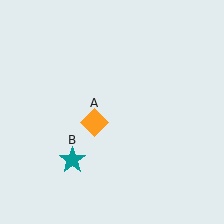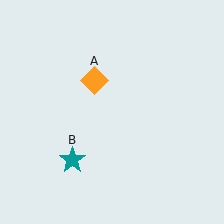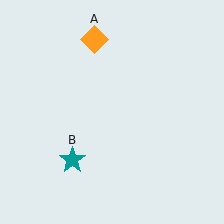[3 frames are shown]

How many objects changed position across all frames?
1 object changed position: orange diamond (object A).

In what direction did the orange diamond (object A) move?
The orange diamond (object A) moved up.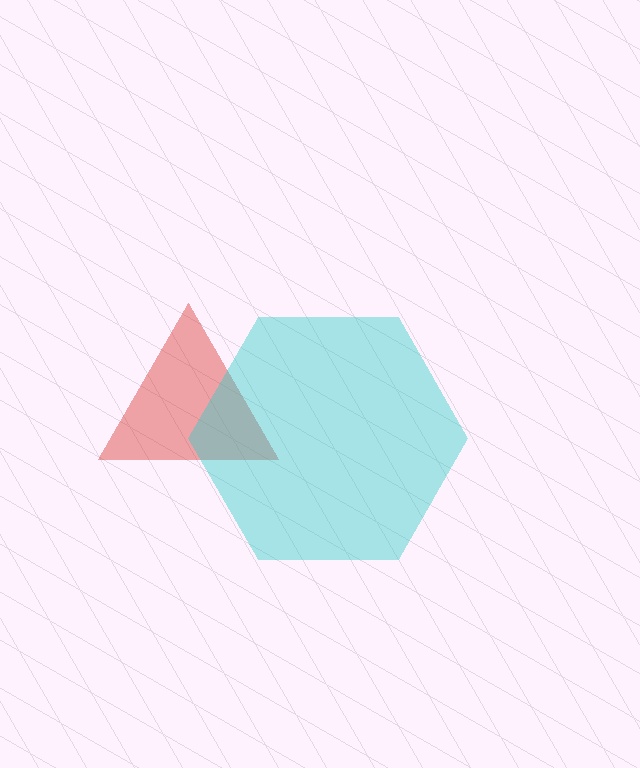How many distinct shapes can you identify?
There are 2 distinct shapes: a red triangle, a cyan hexagon.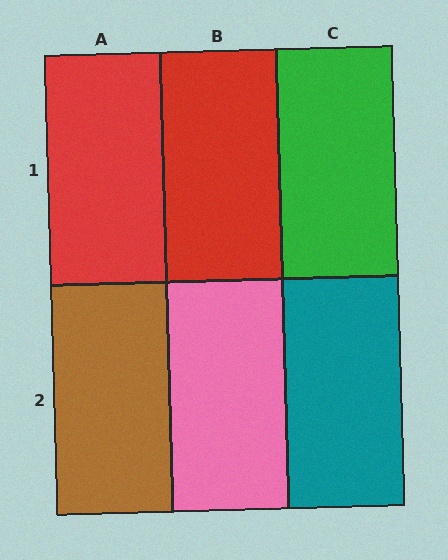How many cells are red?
2 cells are red.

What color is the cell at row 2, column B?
Pink.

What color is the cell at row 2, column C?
Teal.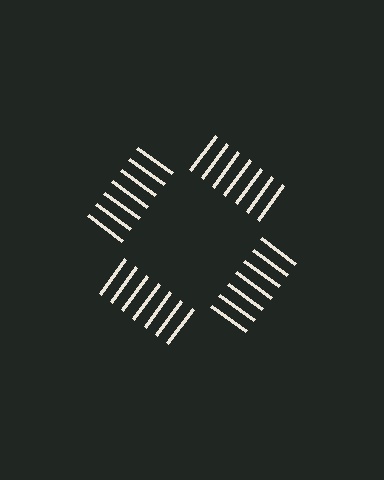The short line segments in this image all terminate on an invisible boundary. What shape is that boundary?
An illusory square — the line segments terminate on its edges but no continuous stroke is drawn.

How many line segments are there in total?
28 — 7 along each of the 4 edges.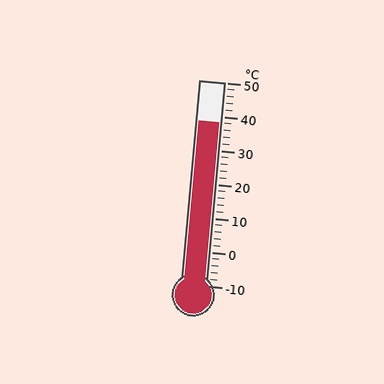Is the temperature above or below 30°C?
The temperature is above 30°C.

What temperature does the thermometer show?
The thermometer shows approximately 38°C.